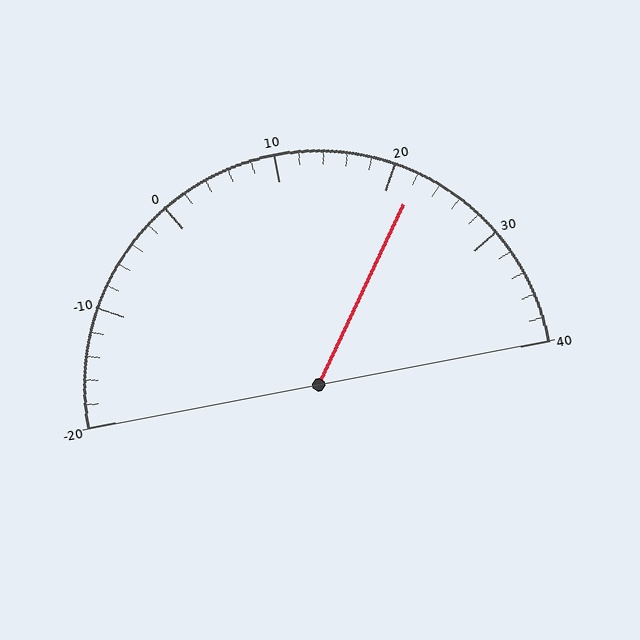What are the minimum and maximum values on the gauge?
The gauge ranges from -20 to 40.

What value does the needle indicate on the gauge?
The needle indicates approximately 22.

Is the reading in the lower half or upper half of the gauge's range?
The reading is in the upper half of the range (-20 to 40).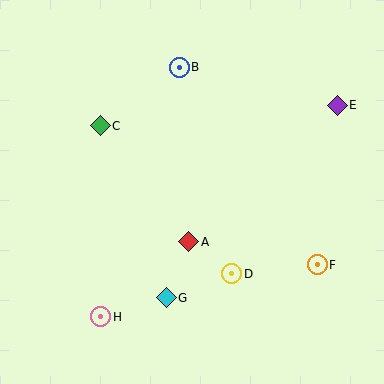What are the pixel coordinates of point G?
Point G is at (166, 298).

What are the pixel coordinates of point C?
Point C is at (100, 126).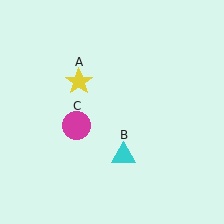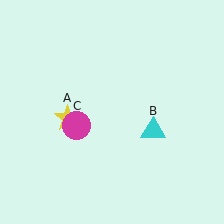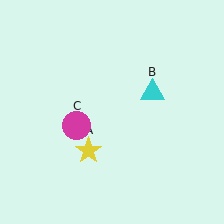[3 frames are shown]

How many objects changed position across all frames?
2 objects changed position: yellow star (object A), cyan triangle (object B).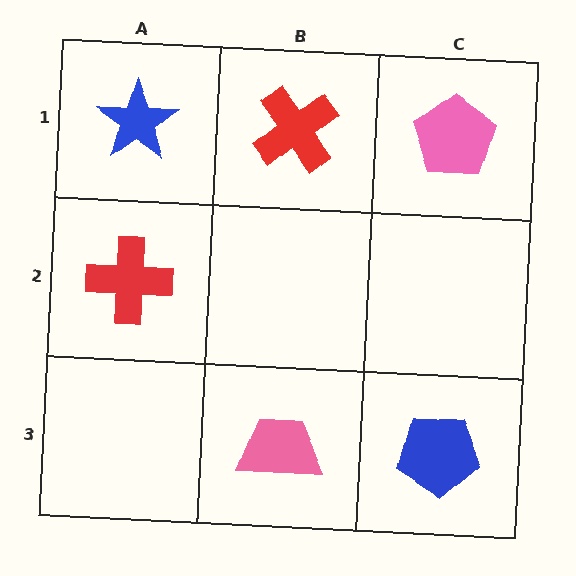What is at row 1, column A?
A blue star.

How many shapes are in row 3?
2 shapes.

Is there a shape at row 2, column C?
No, that cell is empty.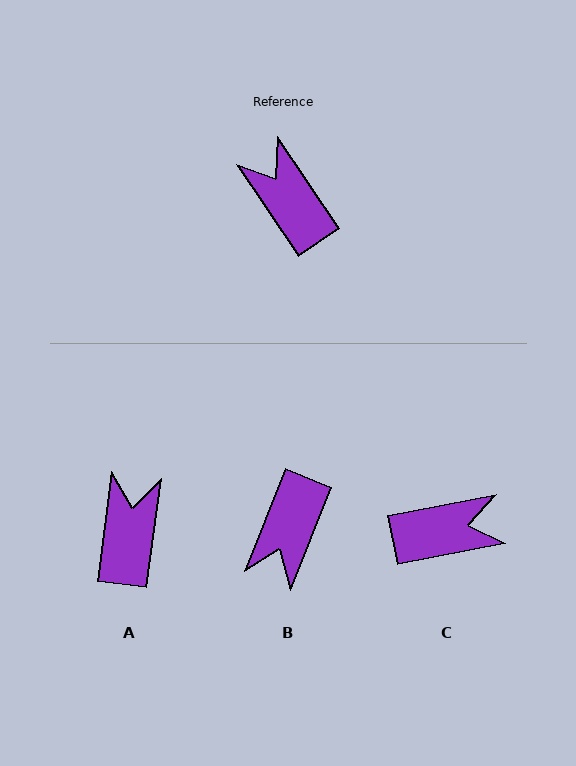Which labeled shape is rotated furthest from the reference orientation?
B, about 124 degrees away.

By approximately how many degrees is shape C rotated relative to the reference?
Approximately 113 degrees clockwise.